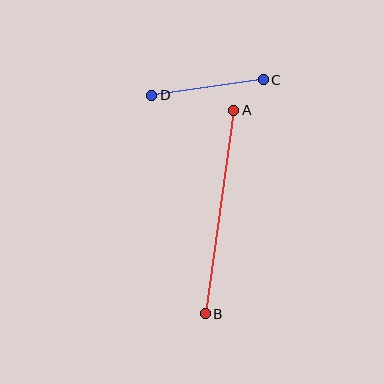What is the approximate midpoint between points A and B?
The midpoint is at approximately (220, 212) pixels.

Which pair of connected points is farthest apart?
Points A and B are farthest apart.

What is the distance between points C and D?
The distance is approximately 112 pixels.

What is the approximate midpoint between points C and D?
The midpoint is at approximately (207, 87) pixels.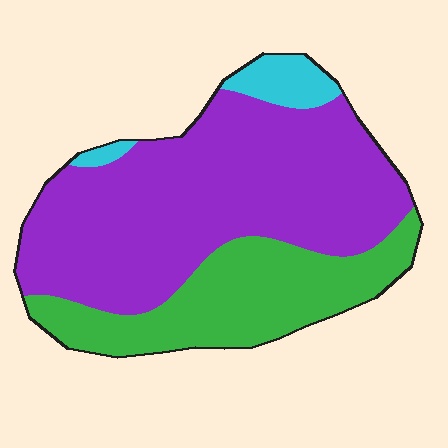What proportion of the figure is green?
Green covers about 30% of the figure.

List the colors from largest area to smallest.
From largest to smallest: purple, green, cyan.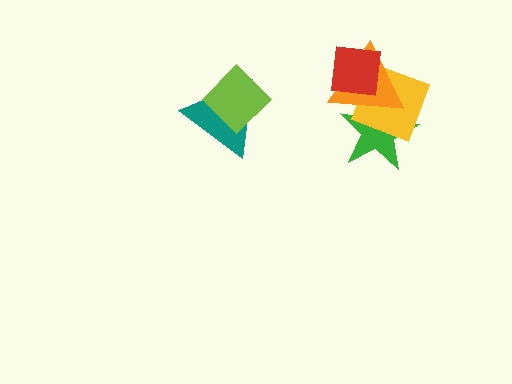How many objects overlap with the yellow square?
3 objects overlap with the yellow square.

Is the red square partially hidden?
No, no other shape covers it.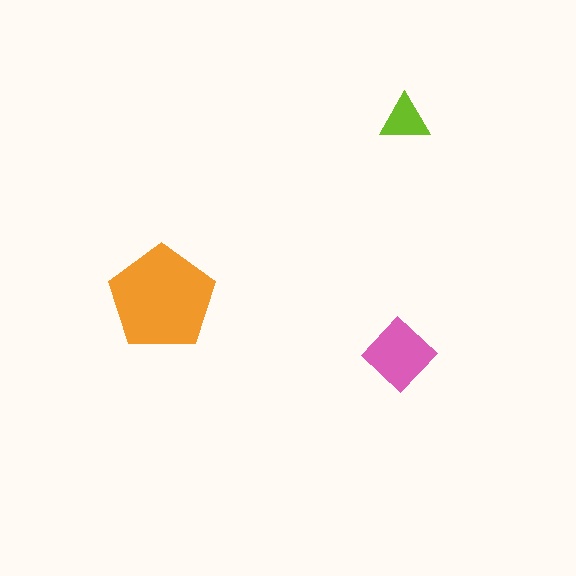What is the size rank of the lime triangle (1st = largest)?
3rd.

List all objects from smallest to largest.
The lime triangle, the pink diamond, the orange pentagon.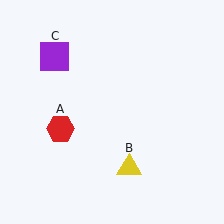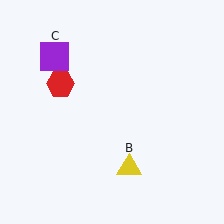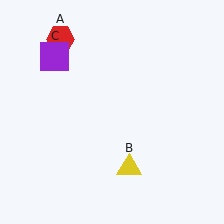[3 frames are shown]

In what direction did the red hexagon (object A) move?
The red hexagon (object A) moved up.